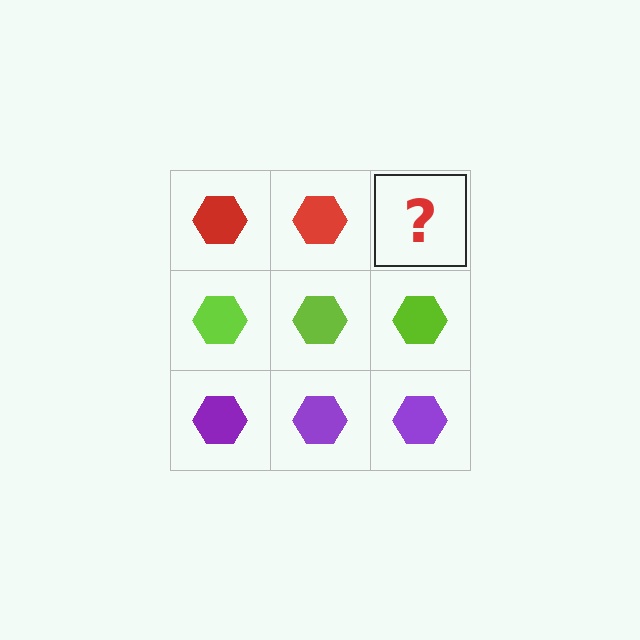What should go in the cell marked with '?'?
The missing cell should contain a red hexagon.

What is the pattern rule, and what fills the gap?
The rule is that each row has a consistent color. The gap should be filled with a red hexagon.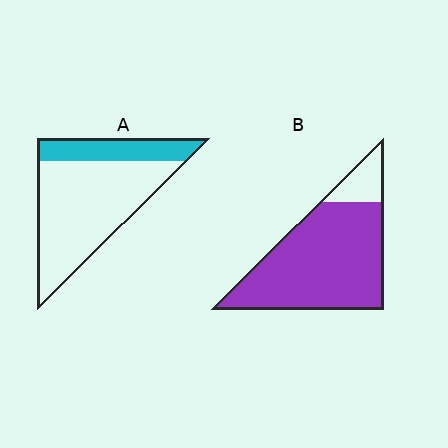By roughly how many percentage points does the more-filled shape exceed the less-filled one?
By roughly 60 percentage points (B over A).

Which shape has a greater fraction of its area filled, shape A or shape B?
Shape B.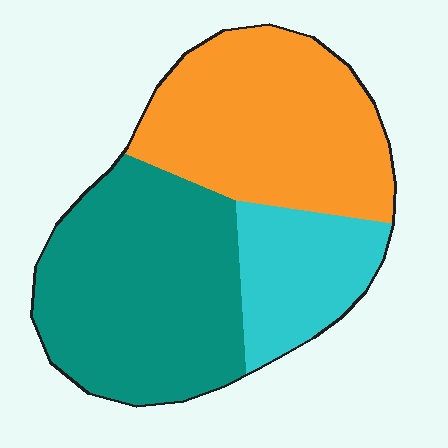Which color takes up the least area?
Cyan, at roughly 20%.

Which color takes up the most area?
Teal, at roughly 45%.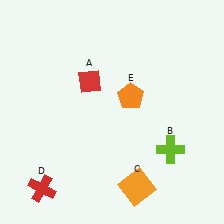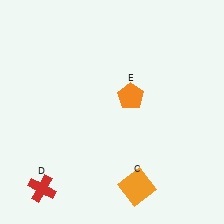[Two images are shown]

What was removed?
The lime cross (B), the red diamond (A) were removed in Image 2.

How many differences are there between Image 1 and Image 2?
There are 2 differences between the two images.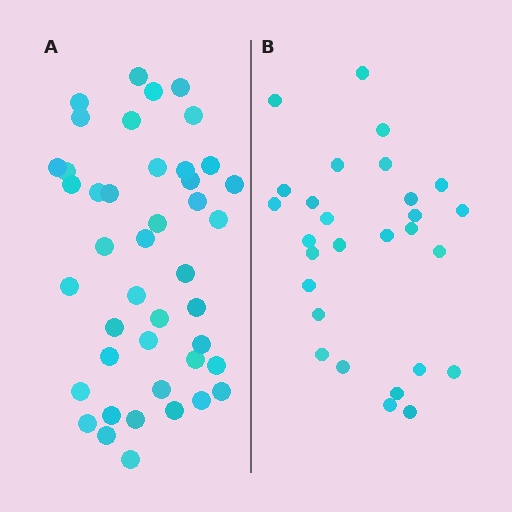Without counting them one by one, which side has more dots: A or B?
Region A (the left region) has more dots.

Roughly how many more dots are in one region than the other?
Region A has approximately 15 more dots than region B.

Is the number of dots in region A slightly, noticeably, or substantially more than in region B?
Region A has substantially more. The ratio is roughly 1.5 to 1.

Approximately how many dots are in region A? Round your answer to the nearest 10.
About 40 dots. (The exact count is 43, which rounds to 40.)